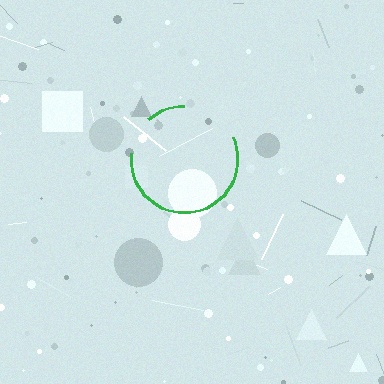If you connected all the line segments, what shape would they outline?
They would outline a circle.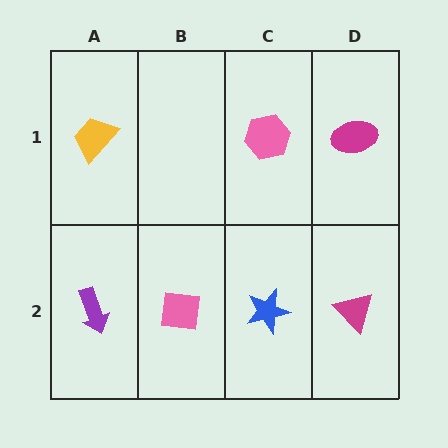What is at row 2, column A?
A purple arrow.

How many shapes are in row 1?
3 shapes.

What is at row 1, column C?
A pink hexagon.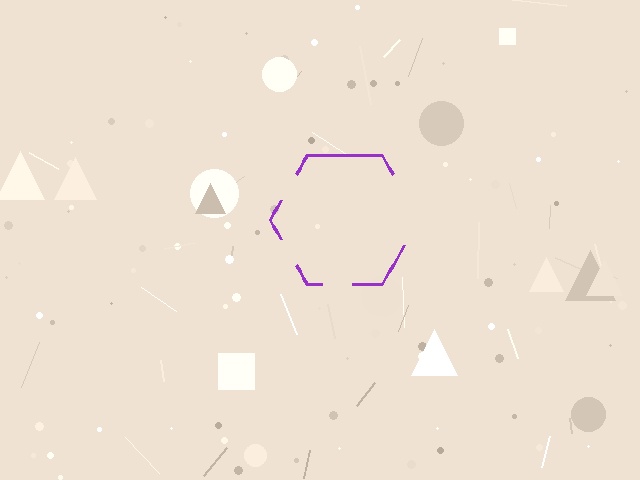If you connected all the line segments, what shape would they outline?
They would outline a hexagon.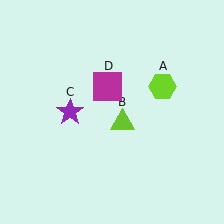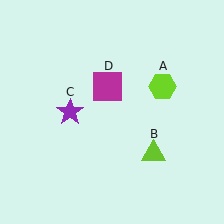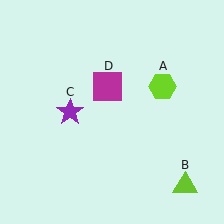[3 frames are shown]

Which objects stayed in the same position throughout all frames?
Lime hexagon (object A) and purple star (object C) and magenta square (object D) remained stationary.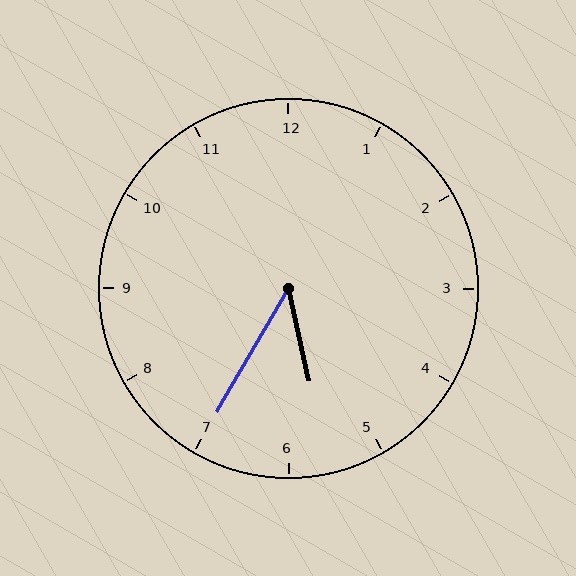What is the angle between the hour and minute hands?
Approximately 42 degrees.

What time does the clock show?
5:35.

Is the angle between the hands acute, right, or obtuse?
It is acute.